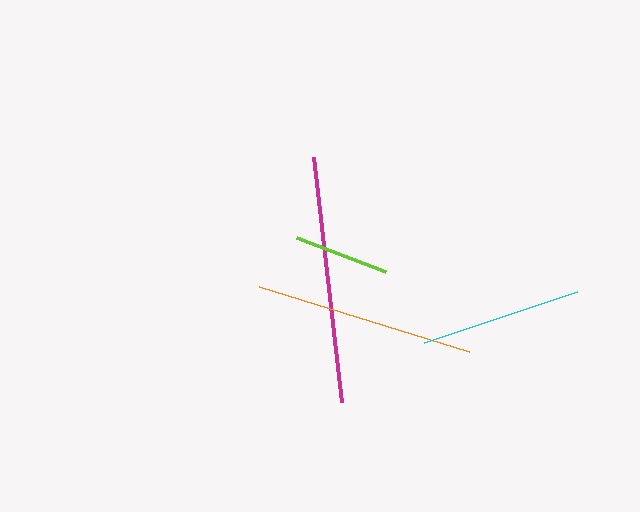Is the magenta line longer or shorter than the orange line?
The magenta line is longer than the orange line.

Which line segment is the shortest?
The lime line is the shortest at approximately 96 pixels.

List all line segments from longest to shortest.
From longest to shortest: magenta, orange, cyan, lime.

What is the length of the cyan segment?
The cyan segment is approximately 161 pixels long.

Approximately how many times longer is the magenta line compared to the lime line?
The magenta line is approximately 2.6 times the length of the lime line.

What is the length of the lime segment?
The lime segment is approximately 96 pixels long.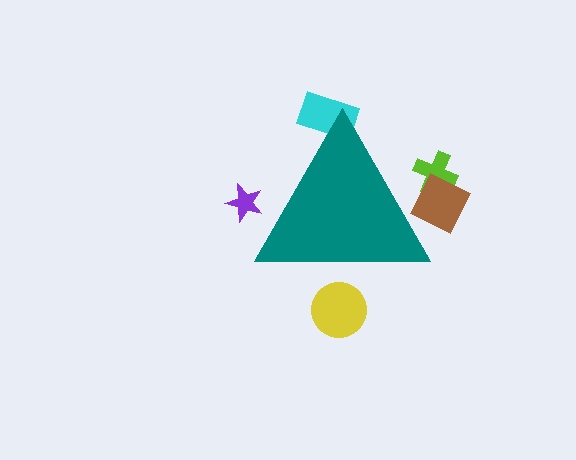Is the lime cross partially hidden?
Yes, the lime cross is partially hidden behind the teal triangle.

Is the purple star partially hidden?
Yes, the purple star is partially hidden behind the teal triangle.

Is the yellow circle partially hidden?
Yes, the yellow circle is partially hidden behind the teal triangle.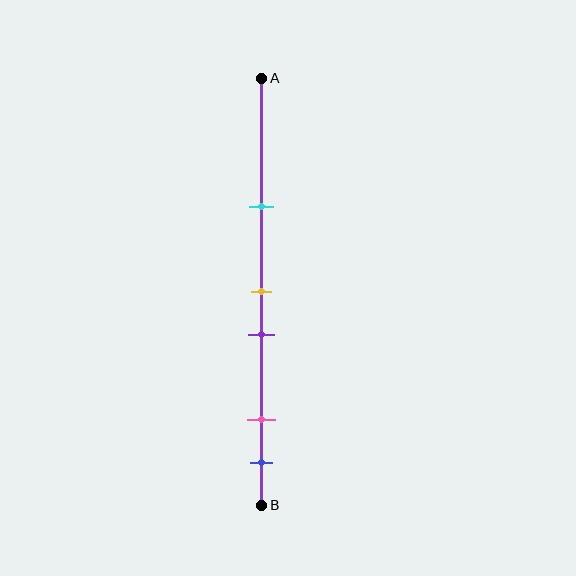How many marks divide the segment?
There are 5 marks dividing the segment.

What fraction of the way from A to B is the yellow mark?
The yellow mark is approximately 50% (0.5) of the way from A to B.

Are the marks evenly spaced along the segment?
No, the marks are not evenly spaced.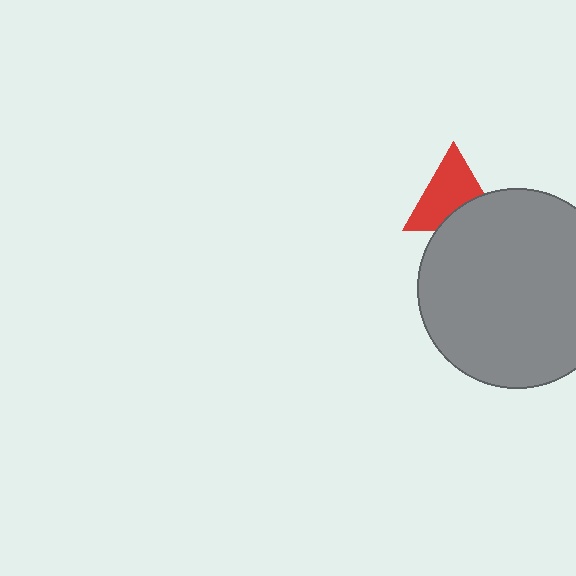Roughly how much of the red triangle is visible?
Most of it is visible (roughly 67%).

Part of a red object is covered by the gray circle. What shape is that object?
It is a triangle.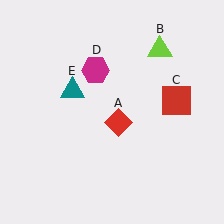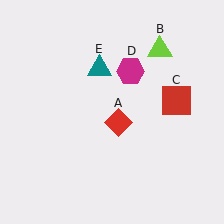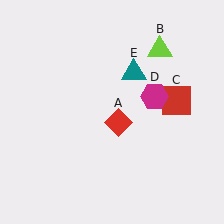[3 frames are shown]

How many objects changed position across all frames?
2 objects changed position: magenta hexagon (object D), teal triangle (object E).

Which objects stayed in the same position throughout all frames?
Red diamond (object A) and lime triangle (object B) and red square (object C) remained stationary.